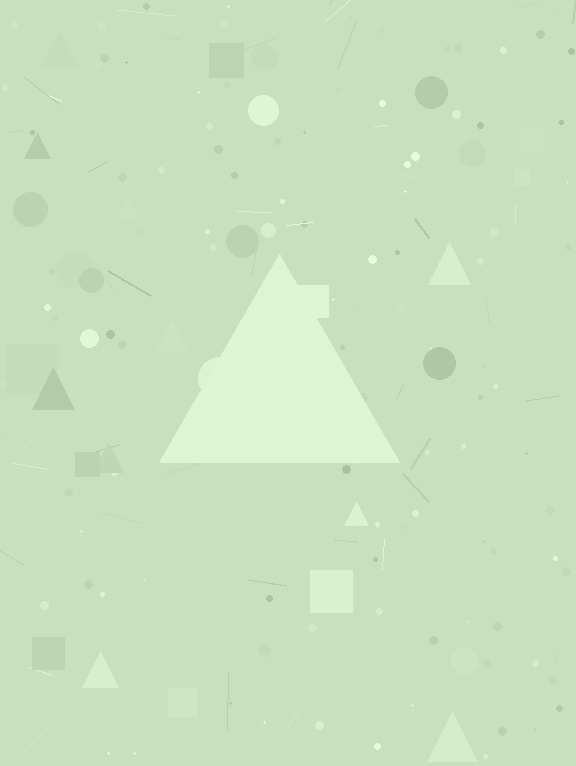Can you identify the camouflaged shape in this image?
The camouflaged shape is a triangle.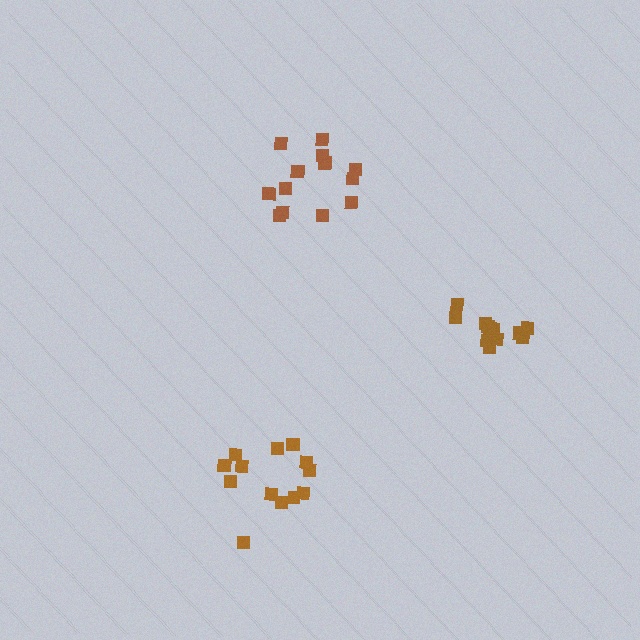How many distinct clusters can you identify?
There are 3 distinct clusters.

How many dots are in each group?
Group 1: 14 dots, Group 2: 14 dots, Group 3: 13 dots (41 total).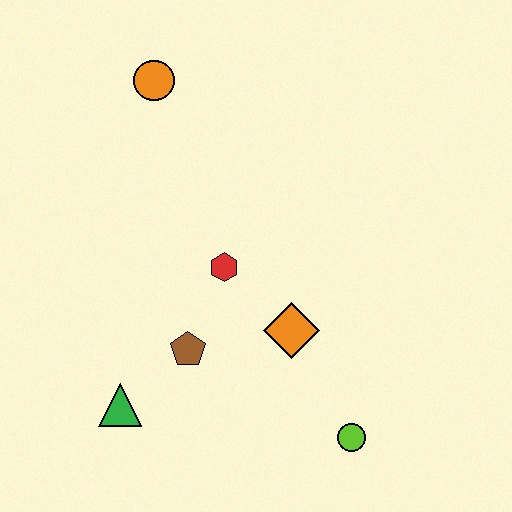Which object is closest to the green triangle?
The brown pentagon is closest to the green triangle.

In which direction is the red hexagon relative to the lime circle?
The red hexagon is above the lime circle.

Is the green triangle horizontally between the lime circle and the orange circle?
No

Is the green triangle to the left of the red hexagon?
Yes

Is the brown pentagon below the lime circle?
No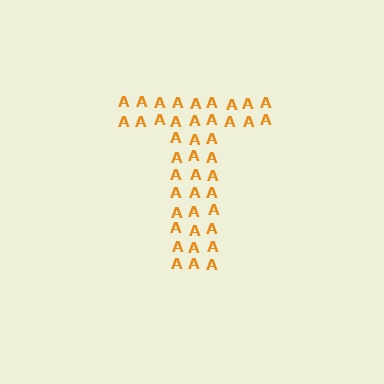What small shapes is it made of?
It is made of small letter A's.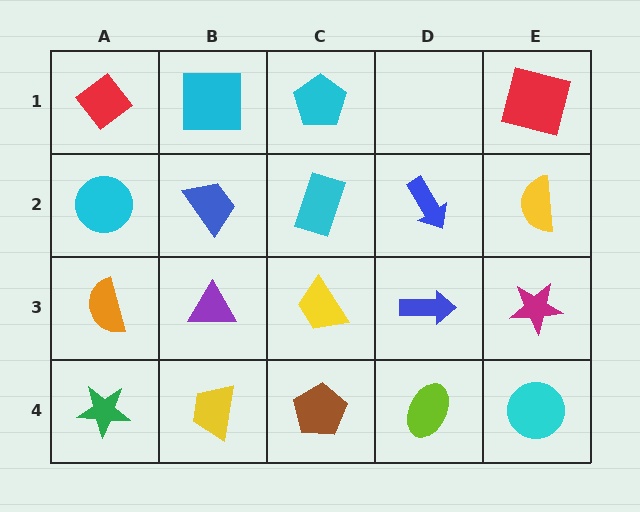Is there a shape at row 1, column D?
No, that cell is empty.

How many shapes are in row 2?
5 shapes.